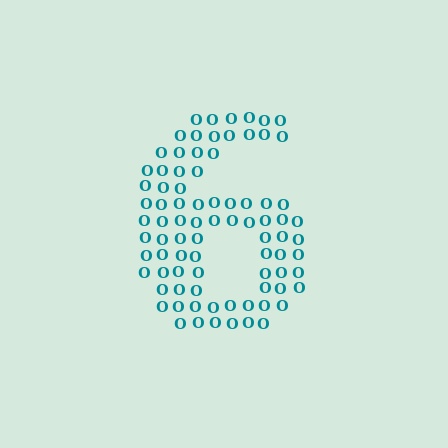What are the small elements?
The small elements are letter O's.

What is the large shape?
The large shape is the digit 6.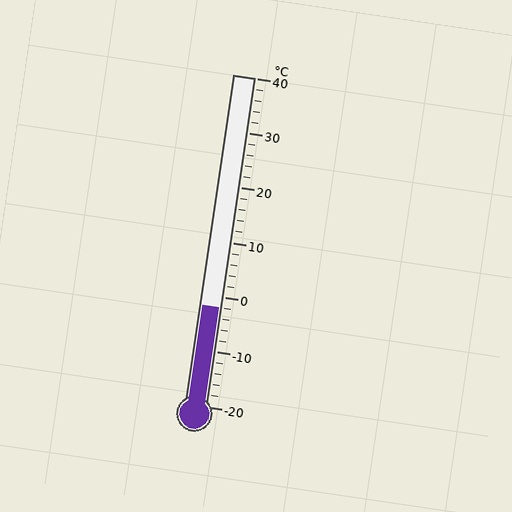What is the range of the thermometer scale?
The thermometer scale ranges from -20°C to 40°C.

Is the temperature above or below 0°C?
The temperature is below 0°C.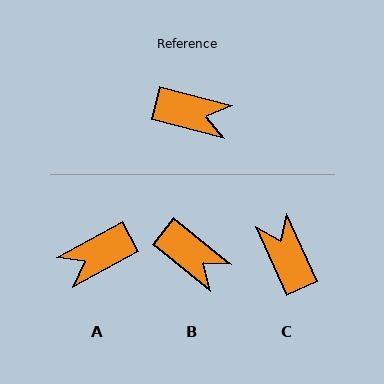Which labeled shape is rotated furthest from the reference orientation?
A, about 136 degrees away.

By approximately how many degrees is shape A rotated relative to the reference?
Approximately 136 degrees clockwise.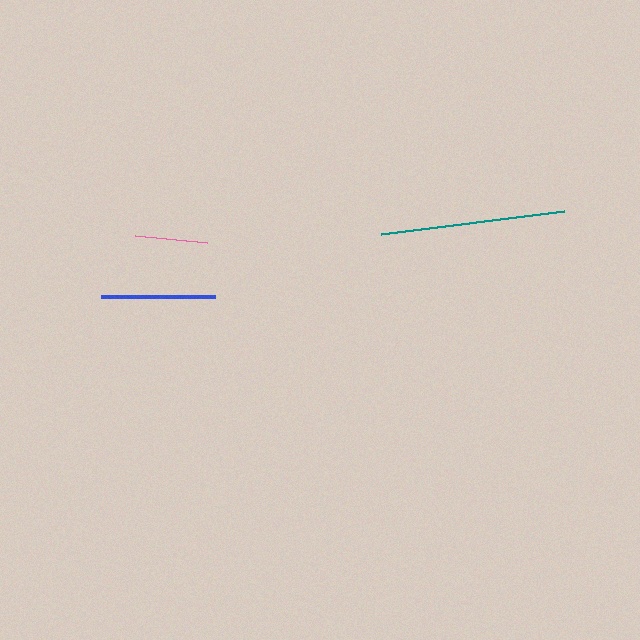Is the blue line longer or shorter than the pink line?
The blue line is longer than the pink line.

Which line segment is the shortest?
The pink line is the shortest at approximately 72 pixels.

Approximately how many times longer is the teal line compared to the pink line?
The teal line is approximately 2.6 times the length of the pink line.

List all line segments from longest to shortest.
From longest to shortest: teal, blue, pink.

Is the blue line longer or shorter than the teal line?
The teal line is longer than the blue line.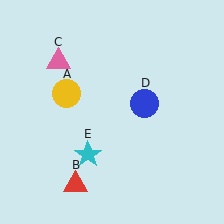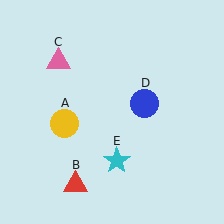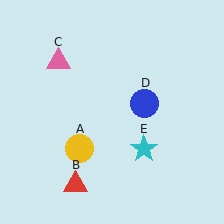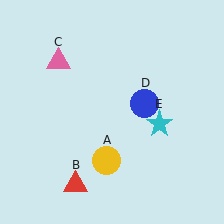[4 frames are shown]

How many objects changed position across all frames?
2 objects changed position: yellow circle (object A), cyan star (object E).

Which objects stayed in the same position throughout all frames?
Red triangle (object B) and pink triangle (object C) and blue circle (object D) remained stationary.